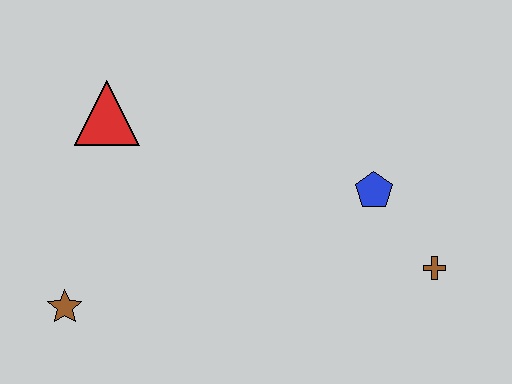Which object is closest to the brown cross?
The blue pentagon is closest to the brown cross.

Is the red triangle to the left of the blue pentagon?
Yes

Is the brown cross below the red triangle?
Yes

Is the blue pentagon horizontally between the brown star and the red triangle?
No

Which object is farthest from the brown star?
The brown cross is farthest from the brown star.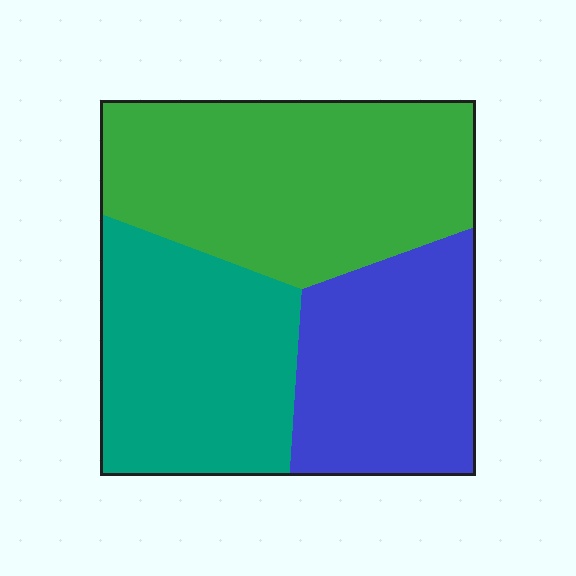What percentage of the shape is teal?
Teal takes up between a sixth and a third of the shape.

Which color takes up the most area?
Green, at roughly 40%.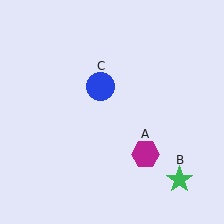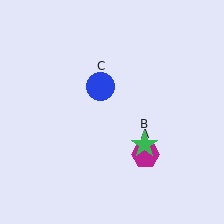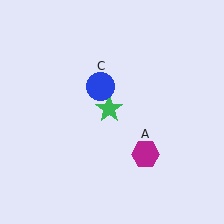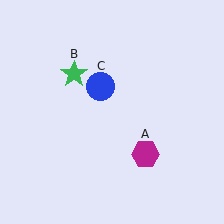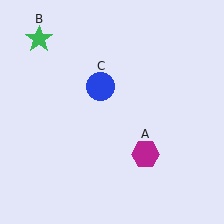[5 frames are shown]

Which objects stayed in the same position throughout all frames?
Magenta hexagon (object A) and blue circle (object C) remained stationary.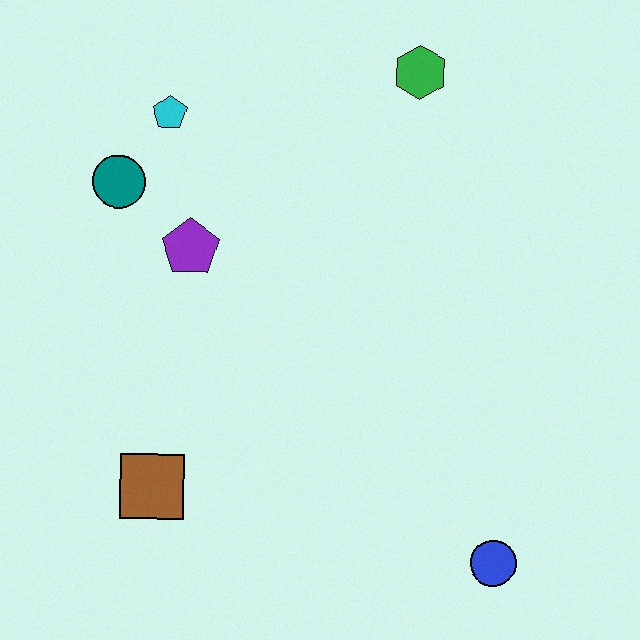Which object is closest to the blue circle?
The brown square is closest to the blue circle.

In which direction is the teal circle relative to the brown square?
The teal circle is above the brown square.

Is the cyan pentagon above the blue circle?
Yes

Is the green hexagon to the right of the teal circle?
Yes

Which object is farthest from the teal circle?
The blue circle is farthest from the teal circle.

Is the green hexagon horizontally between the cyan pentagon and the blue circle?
Yes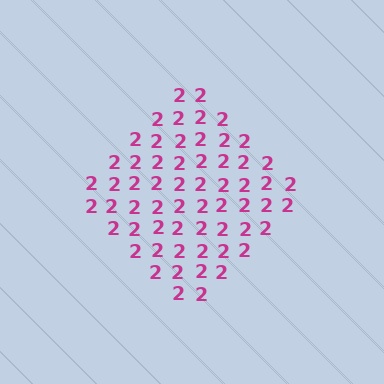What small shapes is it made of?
It is made of small digit 2's.